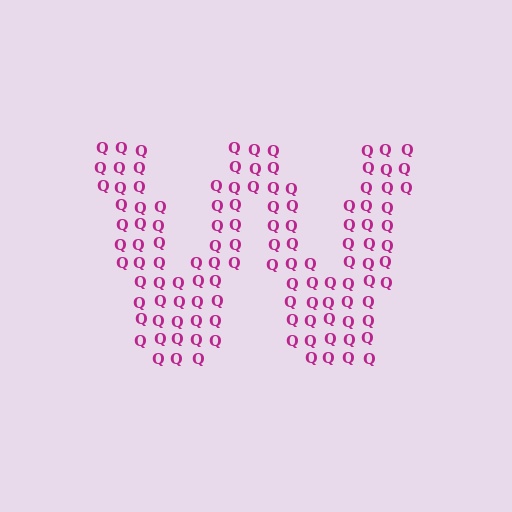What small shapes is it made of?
It is made of small letter Q's.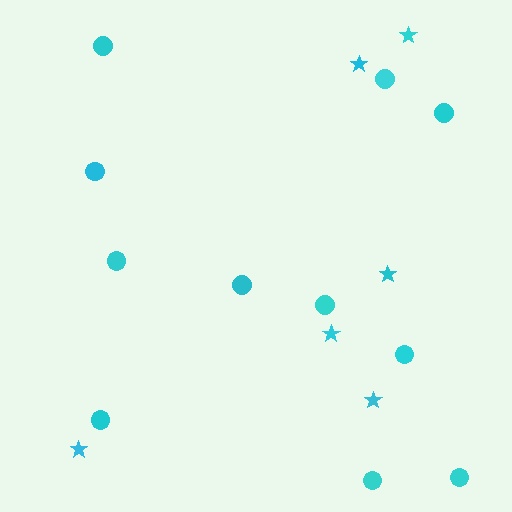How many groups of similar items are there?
There are 2 groups: one group of stars (6) and one group of circles (11).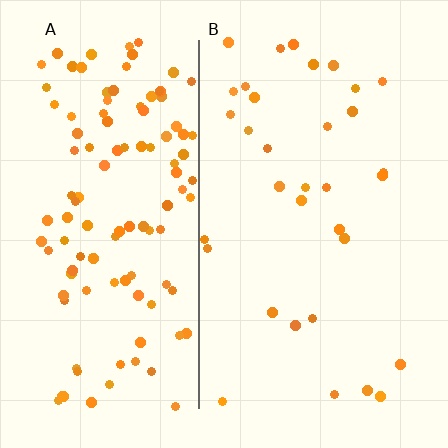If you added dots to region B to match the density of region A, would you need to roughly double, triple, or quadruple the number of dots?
Approximately quadruple.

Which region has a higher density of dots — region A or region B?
A (the left).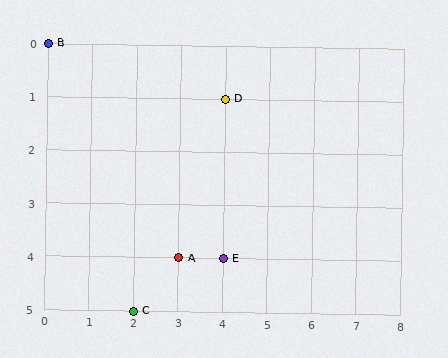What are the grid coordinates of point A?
Point A is at grid coordinates (3, 4).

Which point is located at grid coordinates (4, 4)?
Point E is at (4, 4).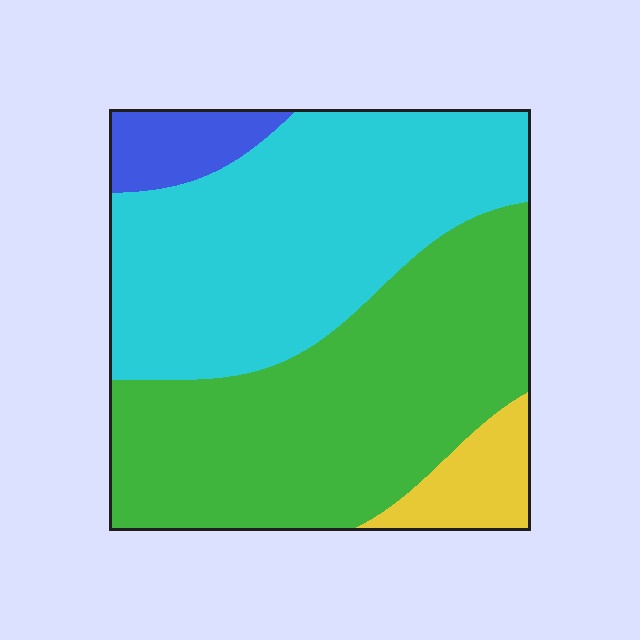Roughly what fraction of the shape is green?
Green takes up between a third and a half of the shape.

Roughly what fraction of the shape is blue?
Blue takes up about one tenth (1/10) of the shape.